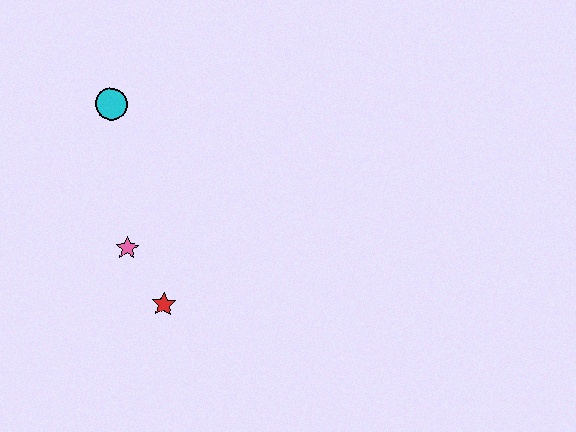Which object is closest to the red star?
The pink star is closest to the red star.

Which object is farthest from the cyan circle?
The red star is farthest from the cyan circle.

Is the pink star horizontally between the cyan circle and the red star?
Yes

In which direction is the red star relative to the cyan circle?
The red star is below the cyan circle.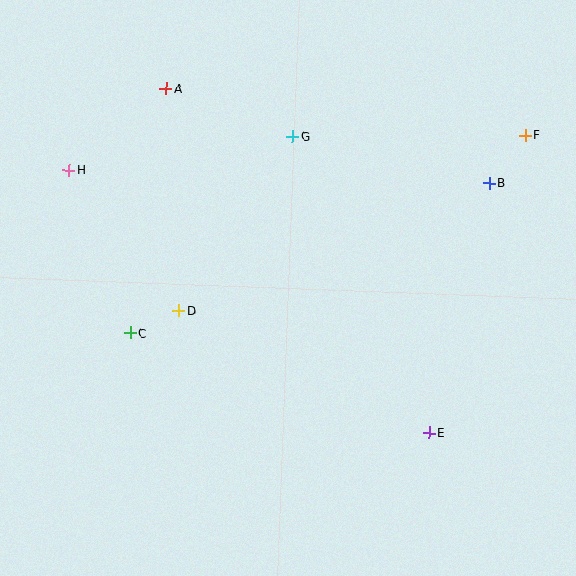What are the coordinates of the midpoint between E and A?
The midpoint between E and A is at (298, 260).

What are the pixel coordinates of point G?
Point G is at (293, 136).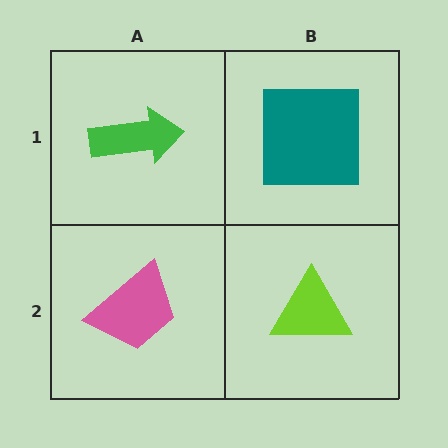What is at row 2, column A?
A pink trapezoid.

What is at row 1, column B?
A teal square.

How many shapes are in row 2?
2 shapes.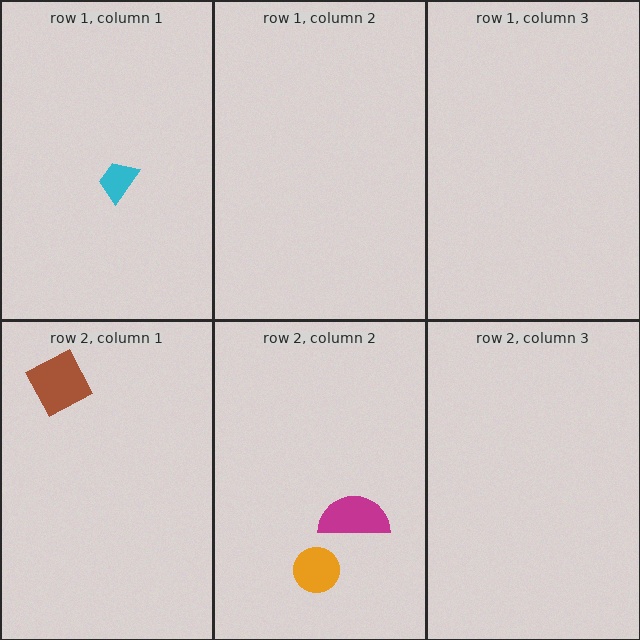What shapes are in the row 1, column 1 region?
The cyan trapezoid.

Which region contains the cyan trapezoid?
The row 1, column 1 region.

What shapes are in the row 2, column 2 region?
The orange circle, the magenta semicircle.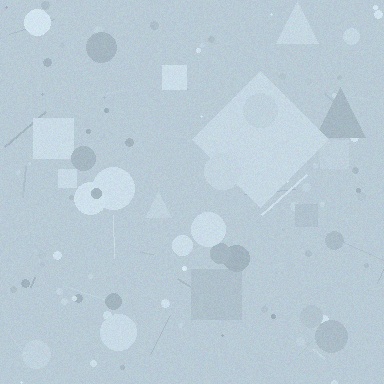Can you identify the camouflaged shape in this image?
The camouflaged shape is a diamond.